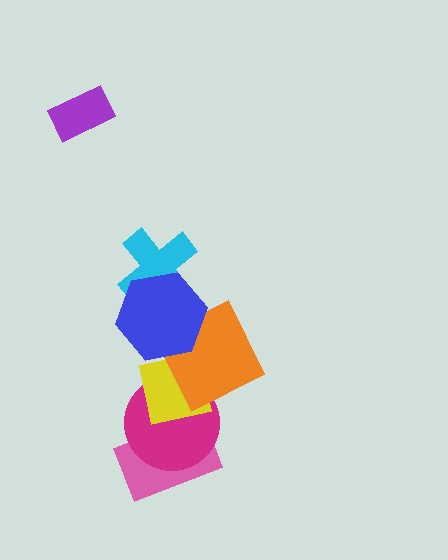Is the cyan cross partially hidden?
Yes, it is partially covered by another shape.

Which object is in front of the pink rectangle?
The magenta circle is in front of the pink rectangle.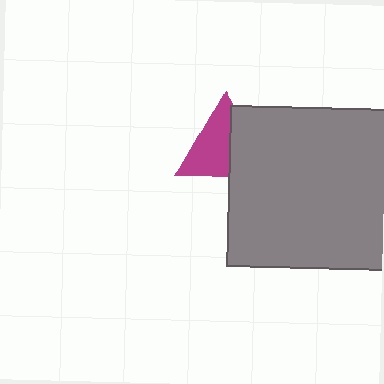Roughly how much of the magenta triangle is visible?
About half of it is visible (roughly 58%).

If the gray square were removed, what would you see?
You would see the complete magenta triangle.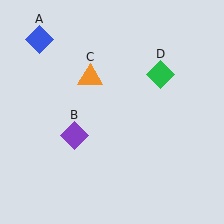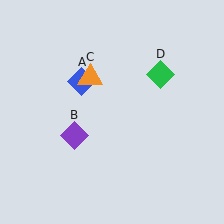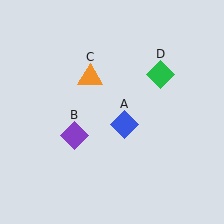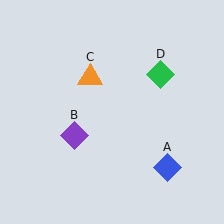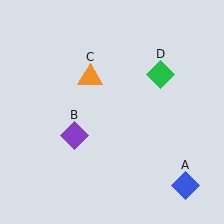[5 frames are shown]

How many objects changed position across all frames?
1 object changed position: blue diamond (object A).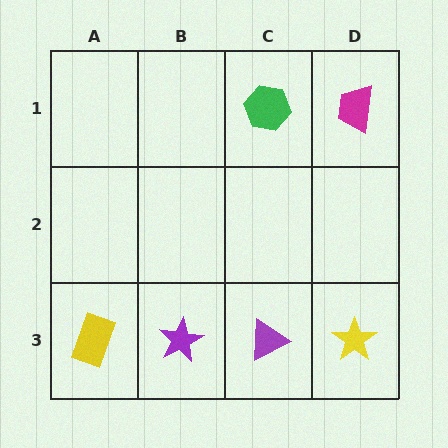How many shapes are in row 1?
2 shapes.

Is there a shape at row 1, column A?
No, that cell is empty.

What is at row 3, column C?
A purple triangle.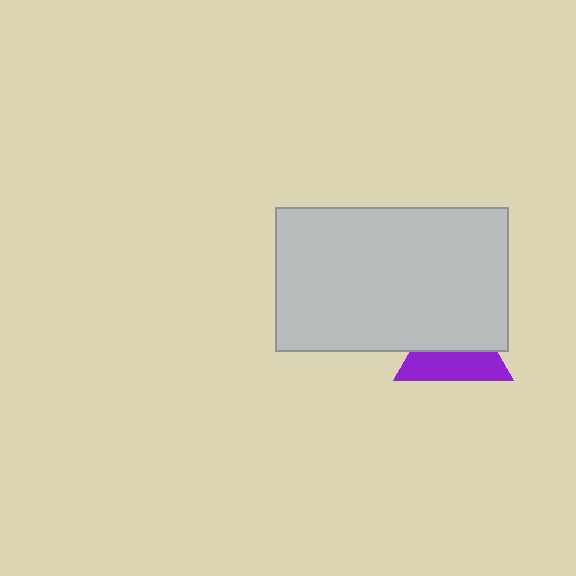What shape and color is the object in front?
The object in front is a light gray rectangle.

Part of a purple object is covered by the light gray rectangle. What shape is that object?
It is a triangle.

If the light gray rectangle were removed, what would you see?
You would see the complete purple triangle.